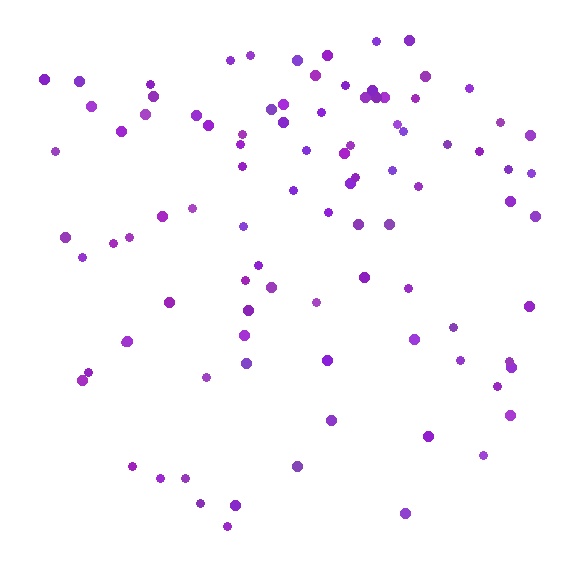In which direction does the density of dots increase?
From bottom to top, with the top side densest.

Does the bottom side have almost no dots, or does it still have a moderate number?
Still a moderate number, just noticeably fewer than the top.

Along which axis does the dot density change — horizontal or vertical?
Vertical.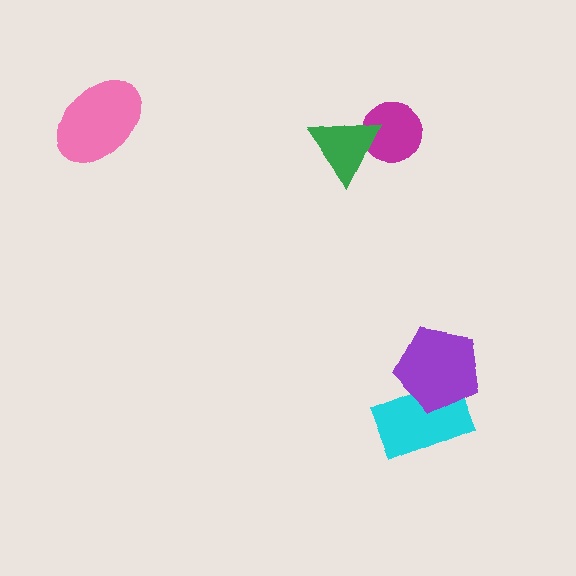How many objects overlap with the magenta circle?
1 object overlaps with the magenta circle.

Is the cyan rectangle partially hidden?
Yes, it is partially covered by another shape.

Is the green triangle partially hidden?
No, no other shape covers it.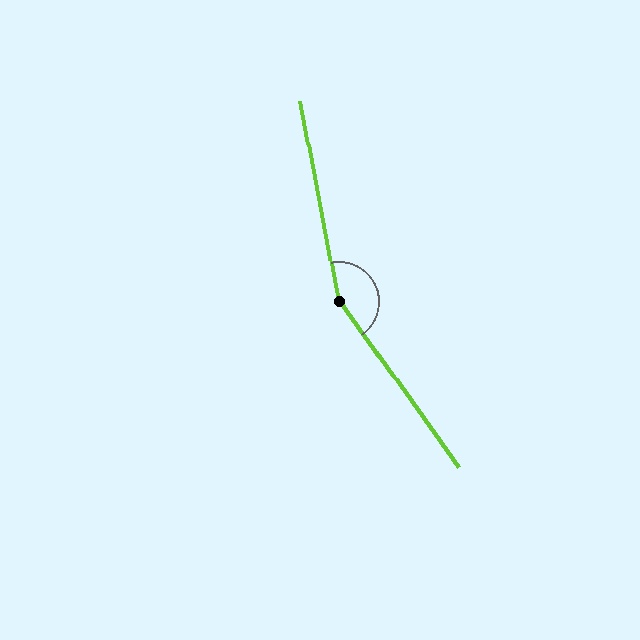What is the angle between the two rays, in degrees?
Approximately 155 degrees.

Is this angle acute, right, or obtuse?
It is obtuse.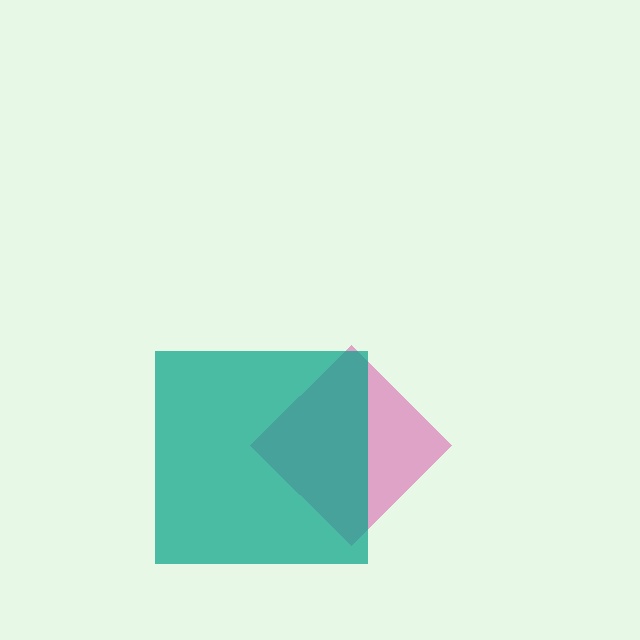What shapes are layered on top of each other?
The layered shapes are: a pink diamond, a teal square.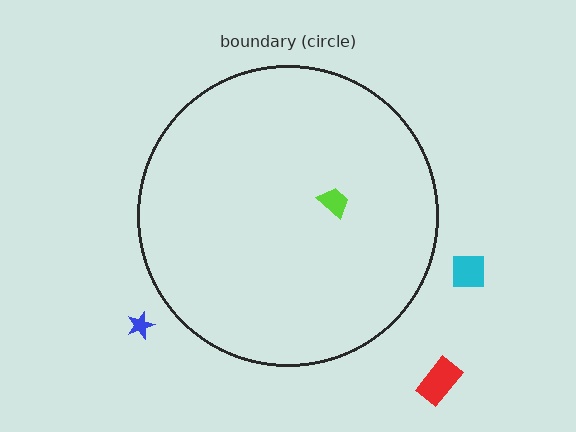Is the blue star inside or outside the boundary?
Outside.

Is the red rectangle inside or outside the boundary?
Outside.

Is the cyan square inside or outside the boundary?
Outside.